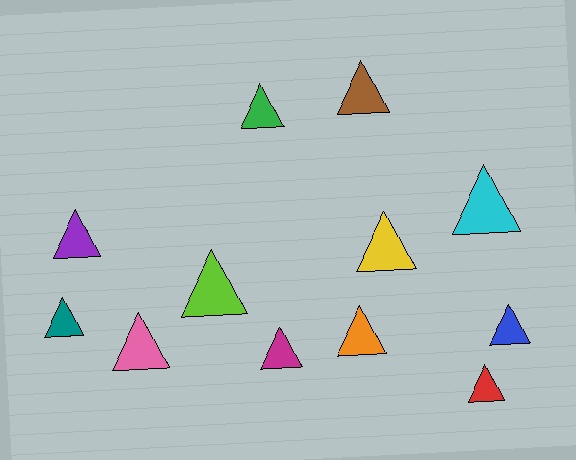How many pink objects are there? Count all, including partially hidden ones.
There is 1 pink object.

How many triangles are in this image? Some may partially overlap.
There are 12 triangles.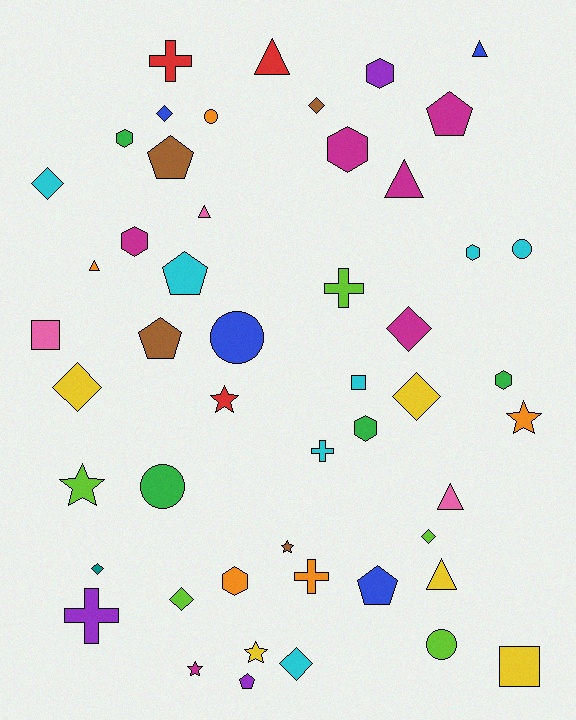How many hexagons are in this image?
There are 8 hexagons.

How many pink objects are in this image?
There are 3 pink objects.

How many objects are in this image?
There are 50 objects.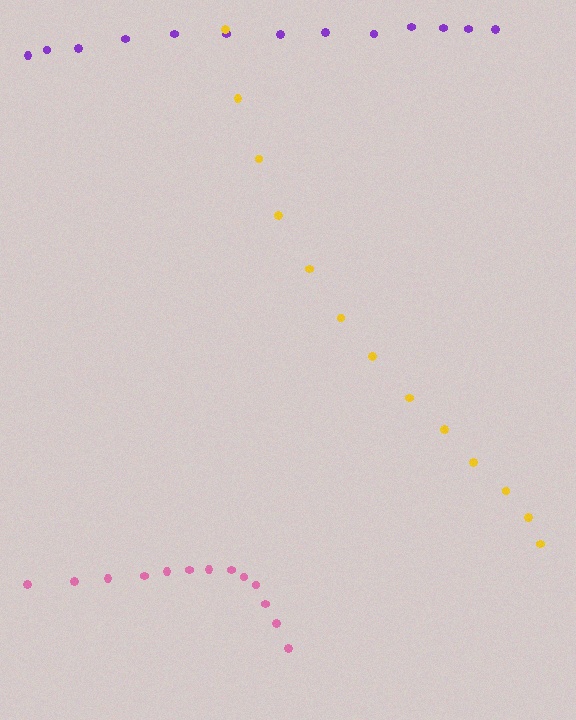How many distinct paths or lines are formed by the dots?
There are 3 distinct paths.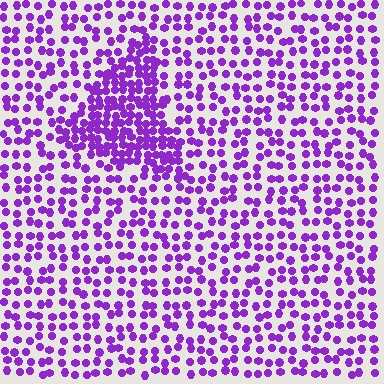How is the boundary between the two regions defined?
The boundary is defined by a change in element density (approximately 2.1x ratio). All elements are the same color, size, and shape.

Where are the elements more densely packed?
The elements are more densely packed inside the triangle boundary.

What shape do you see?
I see a triangle.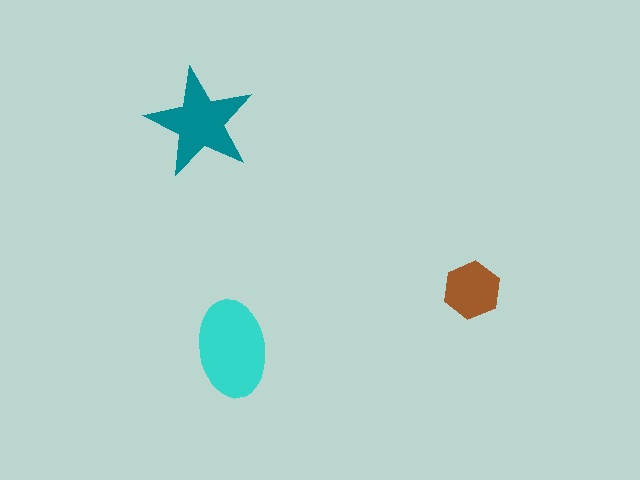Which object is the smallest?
The brown hexagon.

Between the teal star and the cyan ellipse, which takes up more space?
The cyan ellipse.